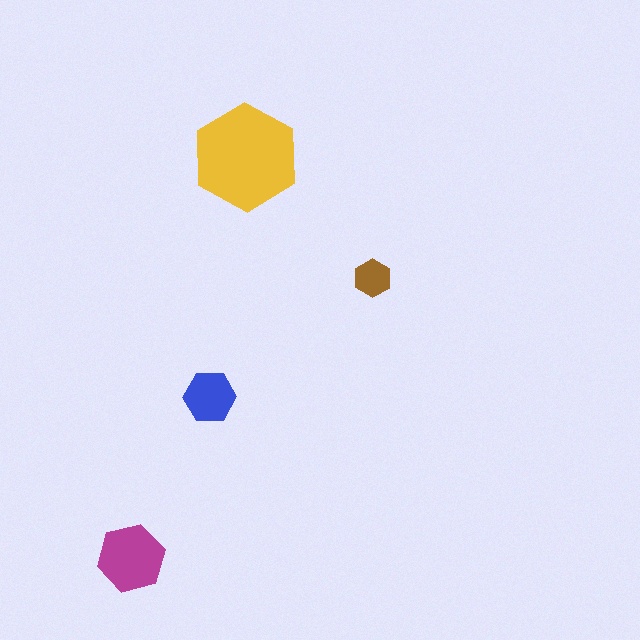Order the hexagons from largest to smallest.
the yellow one, the magenta one, the blue one, the brown one.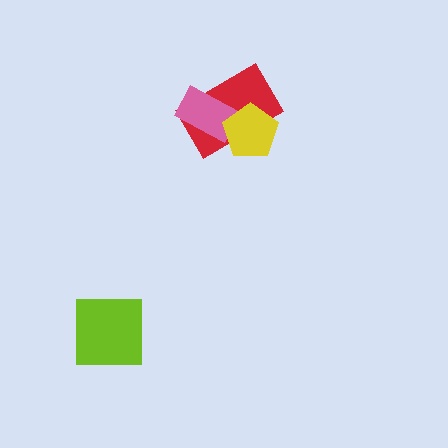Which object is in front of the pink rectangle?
The yellow pentagon is in front of the pink rectangle.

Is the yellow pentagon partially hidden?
No, no other shape covers it.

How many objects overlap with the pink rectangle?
2 objects overlap with the pink rectangle.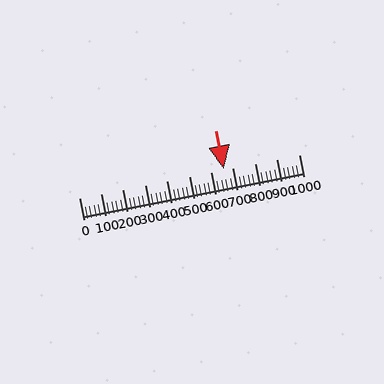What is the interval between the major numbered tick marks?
The major tick marks are spaced 100 units apart.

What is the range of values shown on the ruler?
The ruler shows values from 0 to 1000.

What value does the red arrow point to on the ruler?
The red arrow points to approximately 660.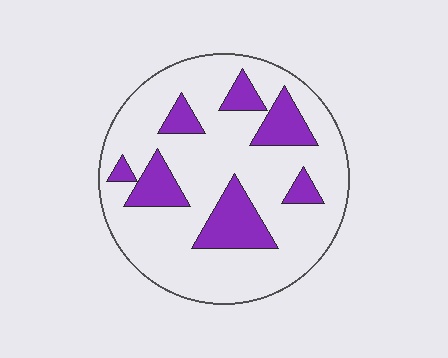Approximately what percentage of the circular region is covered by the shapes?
Approximately 20%.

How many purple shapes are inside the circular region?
7.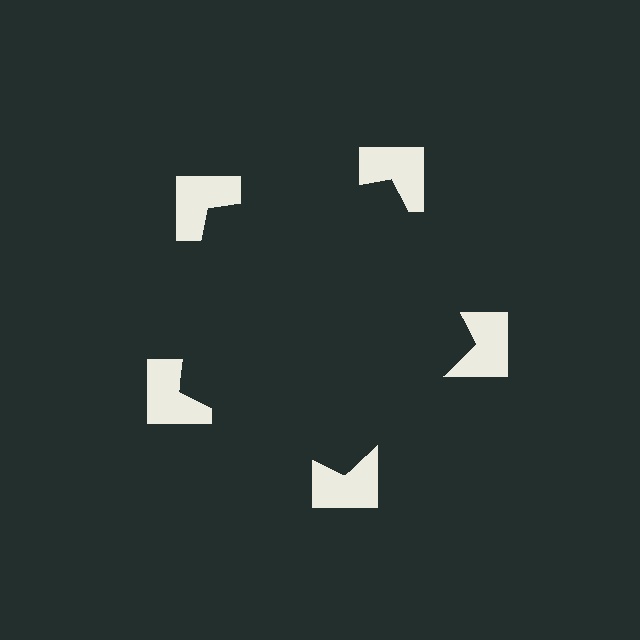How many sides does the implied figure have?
5 sides.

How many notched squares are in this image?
There are 5 — one at each vertex of the illusory pentagon.